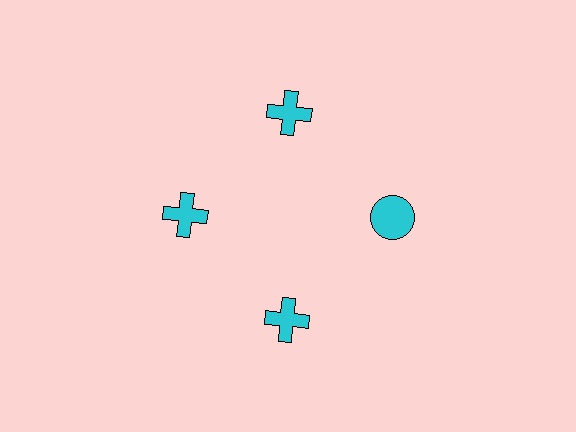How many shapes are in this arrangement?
There are 4 shapes arranged in a ring pattern.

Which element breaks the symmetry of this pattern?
The cyan circle at roughly the 3 o'clock position breaks the symmetry. All other shapes are cyan crosses.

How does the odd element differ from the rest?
It has a different shape: circle instead of cross.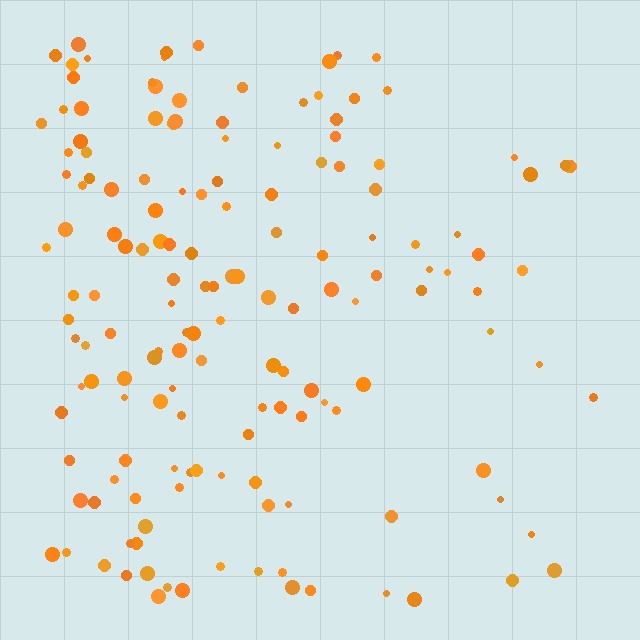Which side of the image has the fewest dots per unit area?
The right.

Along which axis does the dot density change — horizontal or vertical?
Horizontal.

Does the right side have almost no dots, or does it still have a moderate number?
Still a moderate number, just noticeably fewer than the left.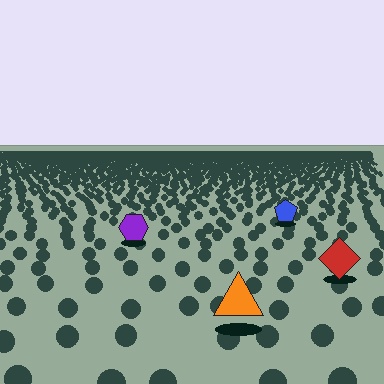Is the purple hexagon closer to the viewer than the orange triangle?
No. The orange triangle is closer — you can tell from the texture gradient: the ground texture is coarser near it.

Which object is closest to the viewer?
The orange triangle is closest. The texture marks near it are larger and more spread out.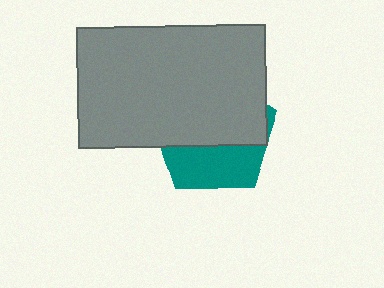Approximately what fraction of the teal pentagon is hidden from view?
Roughly 63% of the teal pentagon is hidden behind the gray rectangle.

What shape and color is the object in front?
The object in front is a gray rectangle.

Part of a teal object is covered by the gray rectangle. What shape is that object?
It is a pentagon.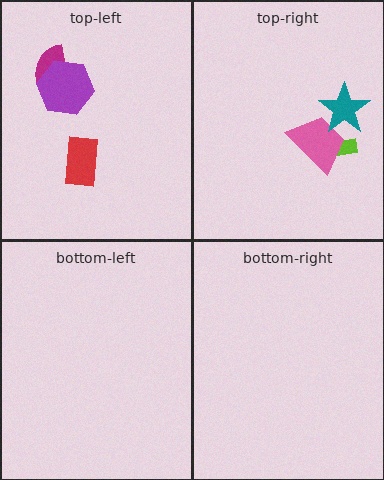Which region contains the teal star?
The top-right region.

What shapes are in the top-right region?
The lime arrow, the pink trapezoid, the teal star.